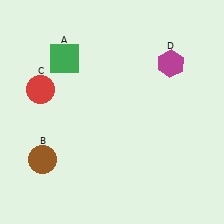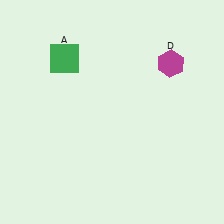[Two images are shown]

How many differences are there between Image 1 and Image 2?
There are 2 differences between the two images.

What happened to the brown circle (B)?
The brown circle (B) was removed in Image 2. It was in the bottom-left area of Image 1.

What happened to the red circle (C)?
The red circle (C) was removed in Image 2. It was in the top-left area of Image 1.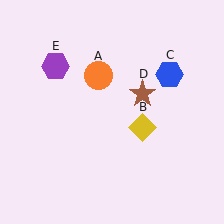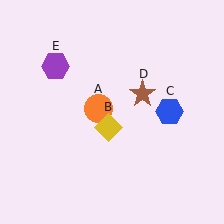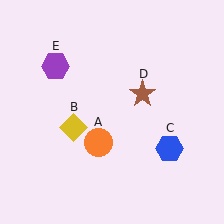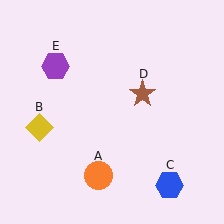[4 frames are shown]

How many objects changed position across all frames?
3 objects changed position: orange circle (object A), yellow diamond (object B), blue hexagon (object C).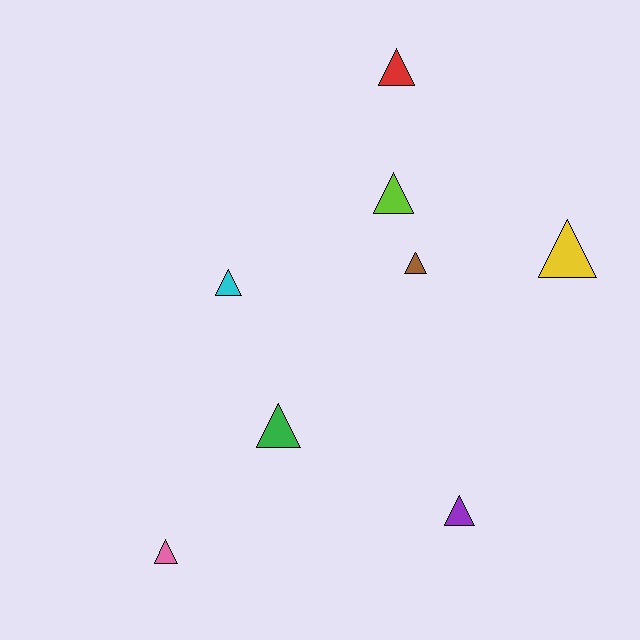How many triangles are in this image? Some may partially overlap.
There are 8 triangles.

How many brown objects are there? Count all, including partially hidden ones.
There is 1 brown object.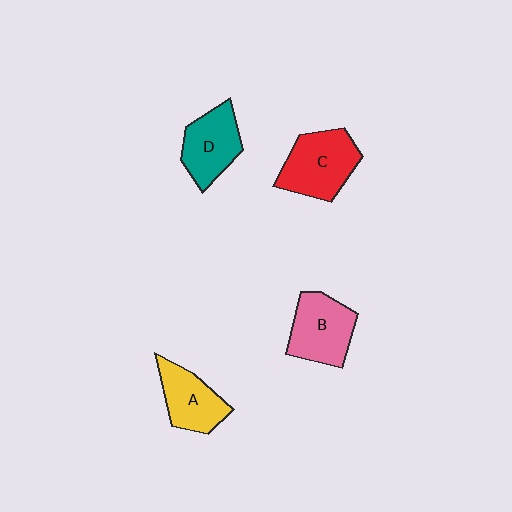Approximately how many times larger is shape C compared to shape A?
Approximately 1.3 times.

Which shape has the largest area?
Shape C (red).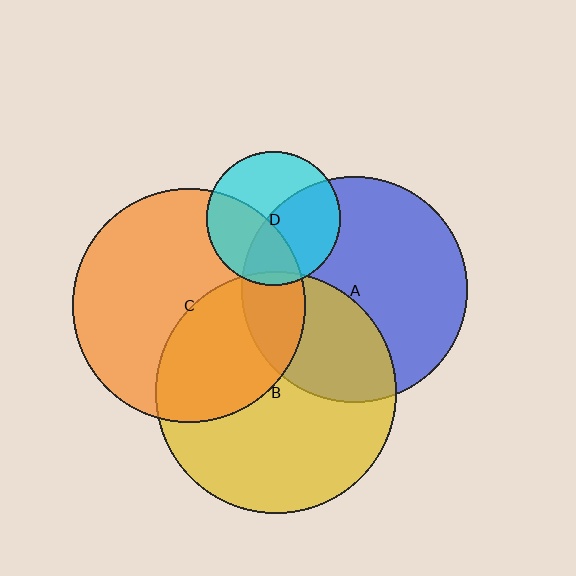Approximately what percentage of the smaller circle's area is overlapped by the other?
Approximately 40%.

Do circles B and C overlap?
Yes.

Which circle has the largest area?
Circle B (yellow).